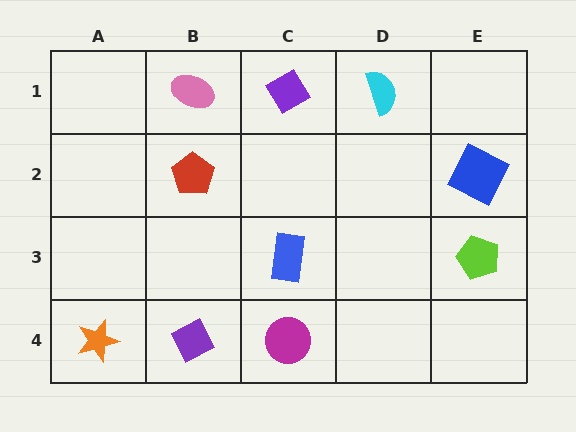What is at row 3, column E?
A lime pentagon.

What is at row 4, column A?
An orange star.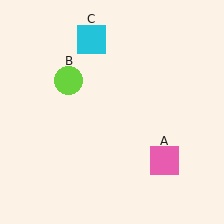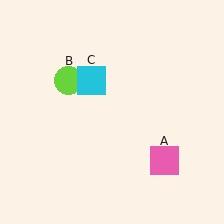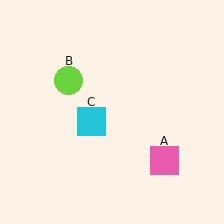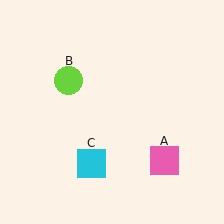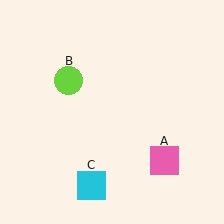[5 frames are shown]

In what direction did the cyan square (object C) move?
The cyan square (object C) moved down.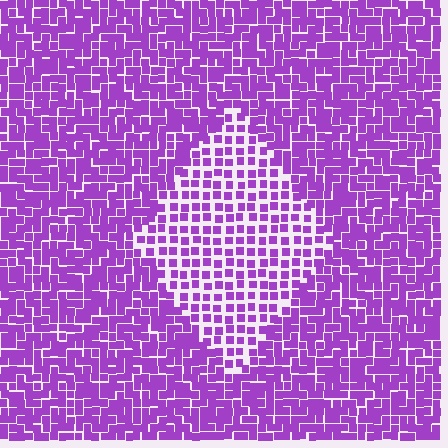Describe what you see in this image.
The image contains small purple elements arranged at two different densities. A diamond-shaped region is visible where the elements are less densely packed than the surrounding area.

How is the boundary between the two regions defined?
The boundary is defined by a change in element density (approximately 1.8x ratio). All elements are the same color, size, and shape.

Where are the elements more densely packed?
The elements are more densely packed outside the diamond boundary.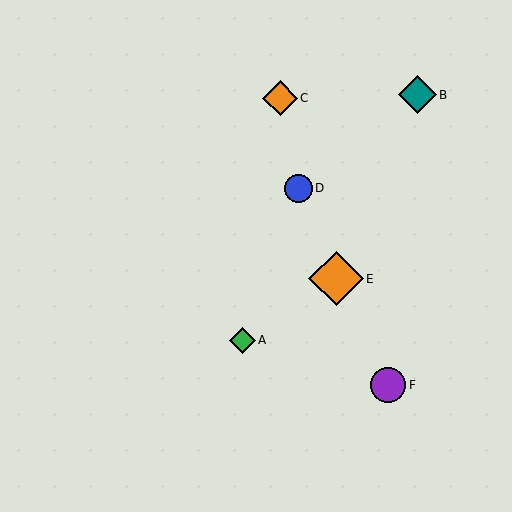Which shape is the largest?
The orange diamond (labeled E) is the largest.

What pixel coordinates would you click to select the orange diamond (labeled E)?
Click at (336, 279) to select the orange diamond E.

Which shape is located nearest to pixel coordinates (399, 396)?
The purple circle (labeled F) at (388, 385) is nearest to that location.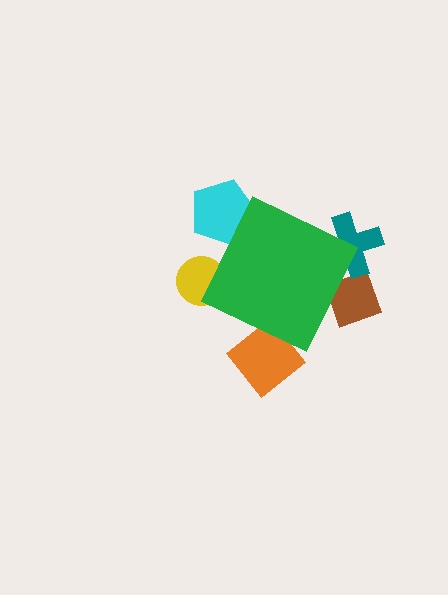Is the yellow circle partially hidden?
Yes, the yellow circle is partially hidden behind the green diamond.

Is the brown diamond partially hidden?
Yes, the brown diamond is partially hidden behind the green diamond.